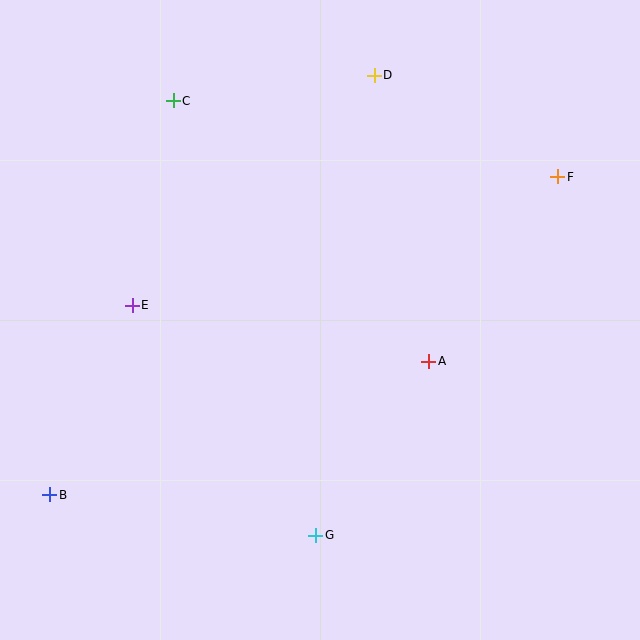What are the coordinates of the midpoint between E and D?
The midpoint between E and D is at (253, 190).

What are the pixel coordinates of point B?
Point B is at (50, 495).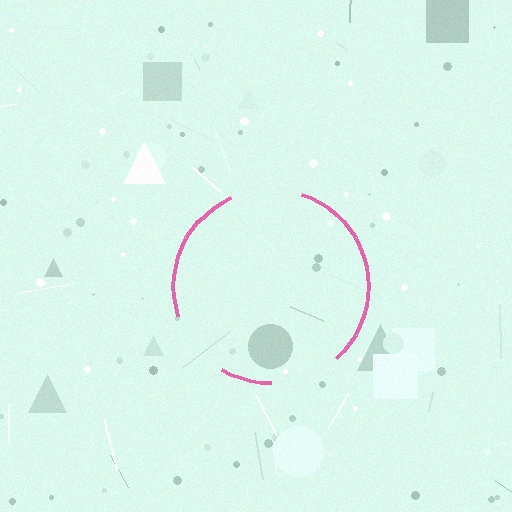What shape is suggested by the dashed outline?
The dashed outline suggests a circle.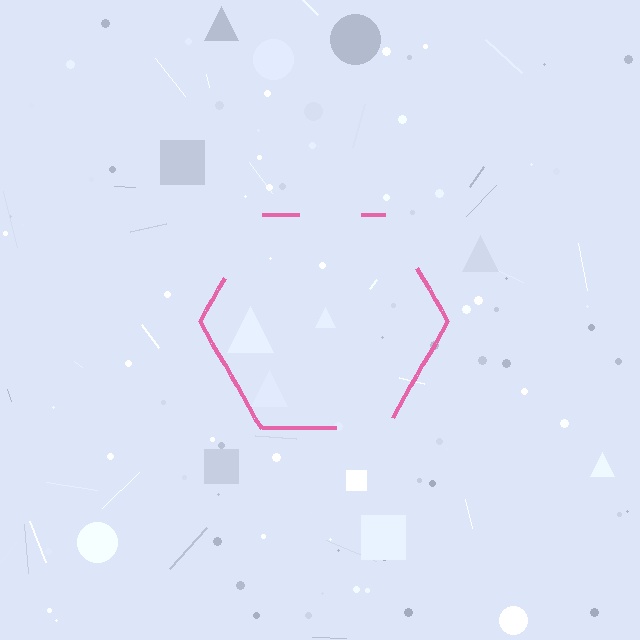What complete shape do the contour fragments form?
The contour fragments form a hexagon.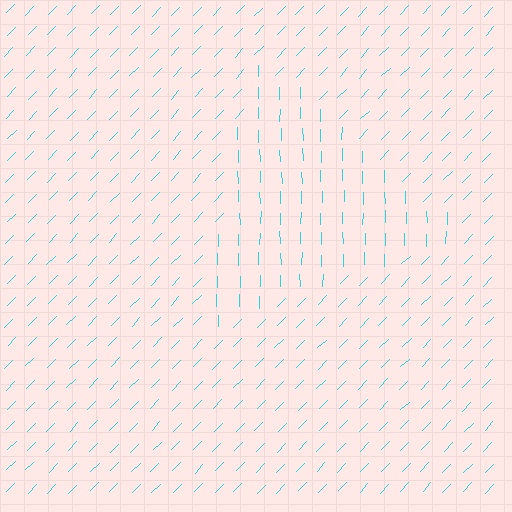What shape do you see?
I see a triangle.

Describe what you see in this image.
The image is filled with small cyan line segments. A triangle region in the image has lines oriented differently from the surrounding lines, creating a visible texture boundary.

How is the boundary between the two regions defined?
The boundary is defined purely by a change in line orientation (approximately 45 degrees difference). All lines are the same color and thickness.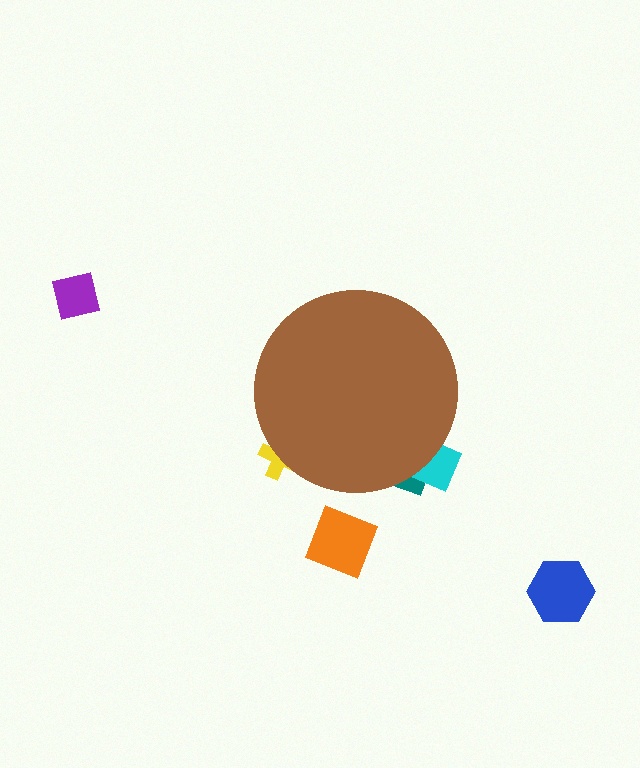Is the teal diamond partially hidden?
Yes, the teal diamond is partially hidden behind the brown circle.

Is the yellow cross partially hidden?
Yes, the yellow cross is partially hidden behind the brown circle.